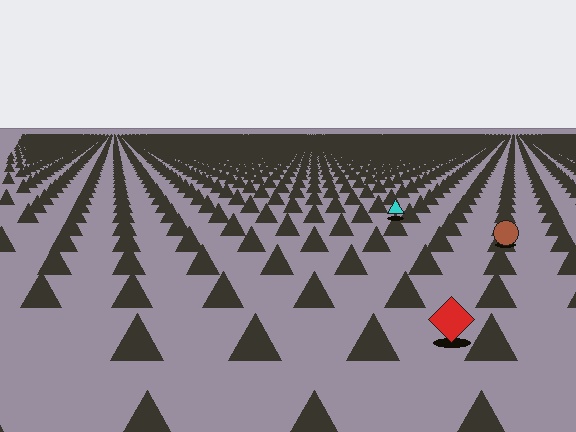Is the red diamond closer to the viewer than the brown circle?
Yes. The red diamond is closer — you can tell from the texture gradient: the ground texture is coarser near it.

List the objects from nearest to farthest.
From nearest to farthest: the red diamond, the brown circle, the cyan triangle.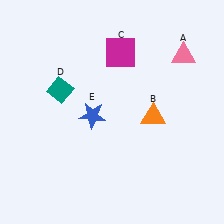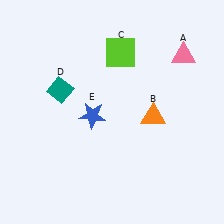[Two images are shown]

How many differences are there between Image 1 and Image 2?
There is 1 difference between the two images.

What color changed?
The square (C) changed from magenta in Image 1 to lime in Image 2.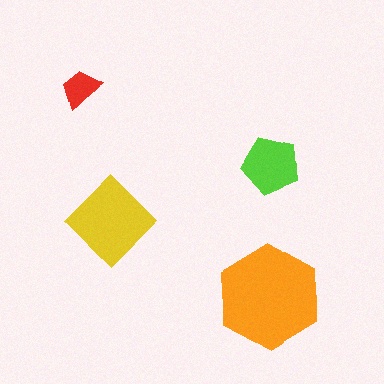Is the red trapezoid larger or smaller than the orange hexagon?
Smaller.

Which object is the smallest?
The red trapezoid.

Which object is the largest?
The orange hexagon.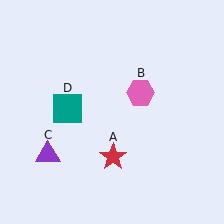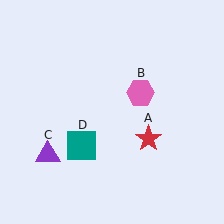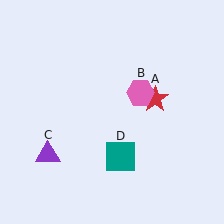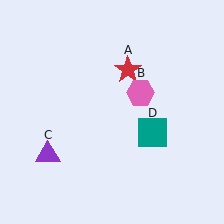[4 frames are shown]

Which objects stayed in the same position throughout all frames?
Pink hexagon (object B) and purple triangle (object C) remained stationary.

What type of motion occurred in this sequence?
The red star (object A), teal square (object D) rotated counterclockwise around the center of the scene.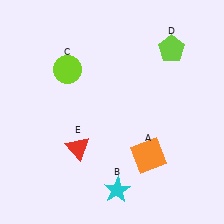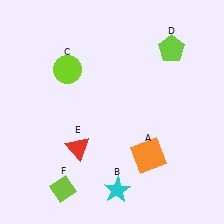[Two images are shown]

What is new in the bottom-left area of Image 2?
A lime diamond (F) was added in the bottom-left area of Image 2.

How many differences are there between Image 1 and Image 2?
There is 1 difference between the two images.